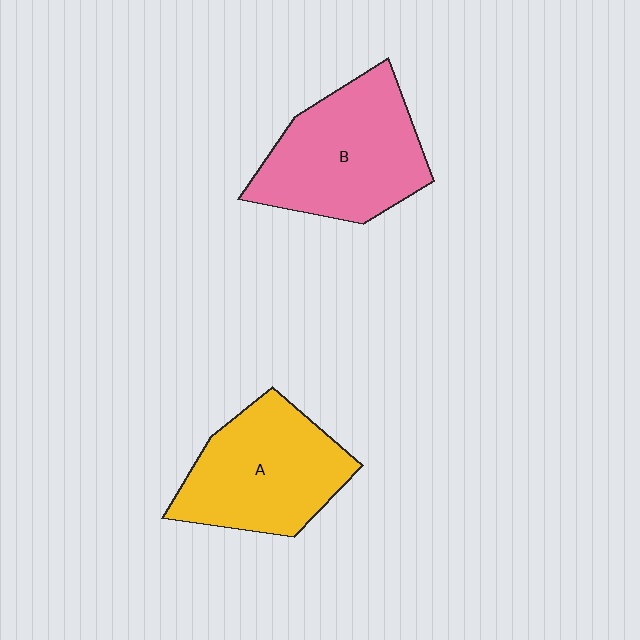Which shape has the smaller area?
Shape A (yellow).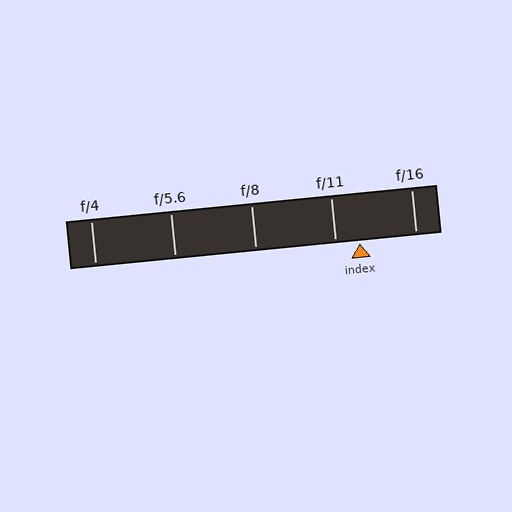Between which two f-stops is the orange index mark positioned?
The index mark is between f/11 and f/16.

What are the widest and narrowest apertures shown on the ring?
The widest aperture shown is f/4 and the narrowest is f/16.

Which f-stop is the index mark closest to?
The index mark is closest to f/11.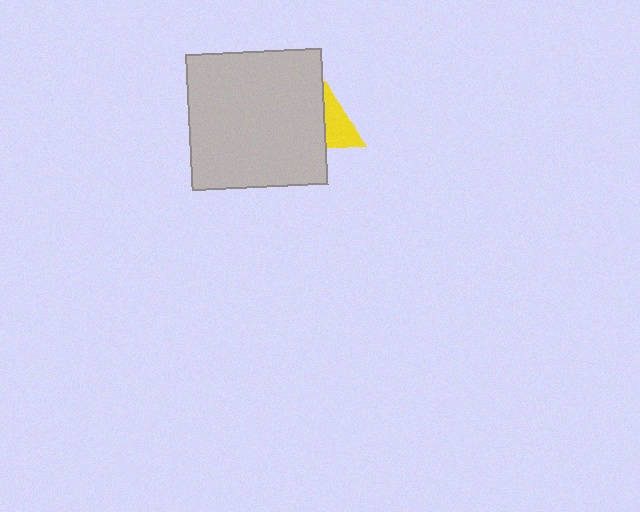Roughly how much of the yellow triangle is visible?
A small part of it is visible (roughly 41%).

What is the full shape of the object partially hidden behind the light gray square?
The partially hidden object is a yellow triangle.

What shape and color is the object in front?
The object in front is a light gray square.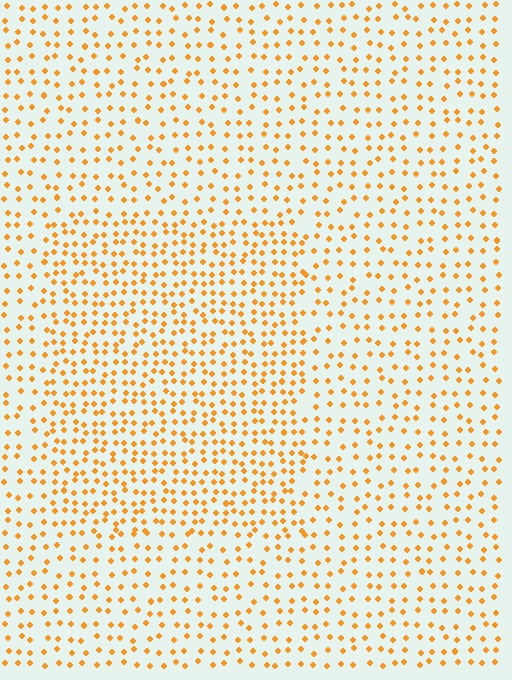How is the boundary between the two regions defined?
The boundary is defined by a change in element density (approximately 1.7x ratio). All elements are the same color, size, and shape.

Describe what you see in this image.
The image contains small orange elements arranged at two different densities. A rectangle-shaped region is visible where the elements are more densely packed than the surrounding area.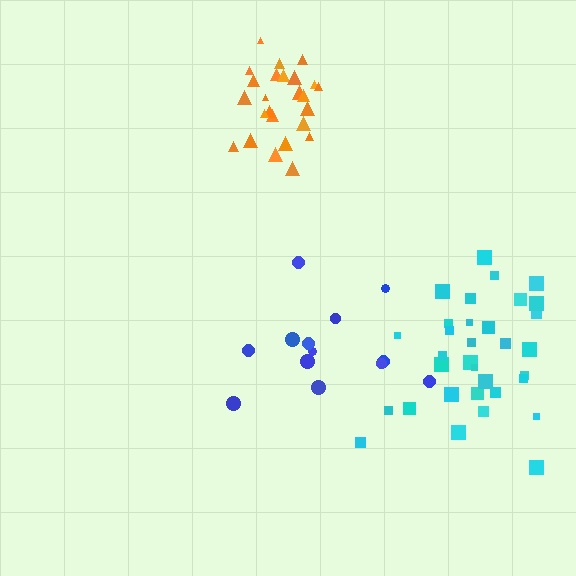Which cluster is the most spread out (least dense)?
Blue.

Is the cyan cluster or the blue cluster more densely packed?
Cyan.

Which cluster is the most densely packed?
Orange.